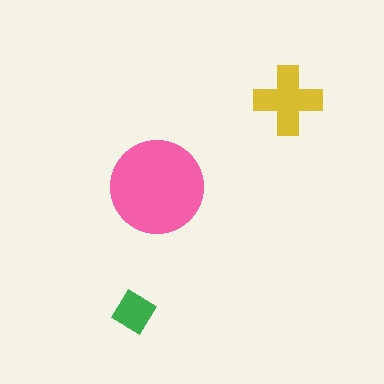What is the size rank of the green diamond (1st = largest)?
3rd.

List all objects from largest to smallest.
The pink circle, the yellow cross, the green diamond.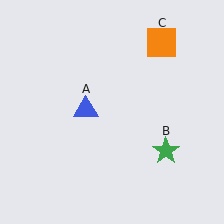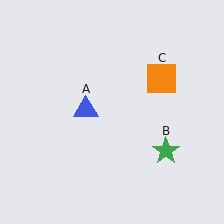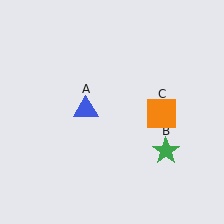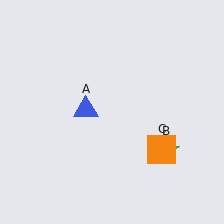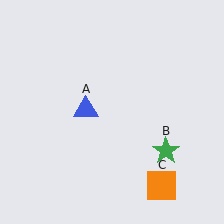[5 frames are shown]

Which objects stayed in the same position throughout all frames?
Blue triangle (object A) and green star (object B) remained stationary.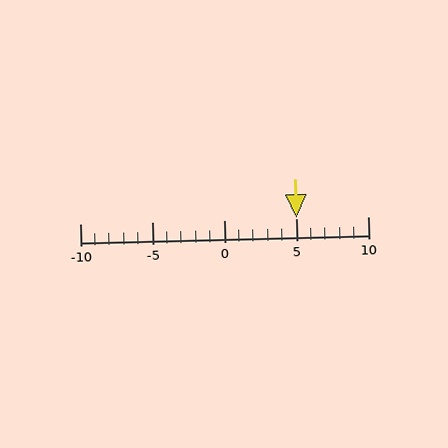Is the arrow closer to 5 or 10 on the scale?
The arrow is closer to 5.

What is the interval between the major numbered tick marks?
The major tick marks are spaced 5 units apart.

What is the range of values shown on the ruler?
The ruler shows values from -10 to 10.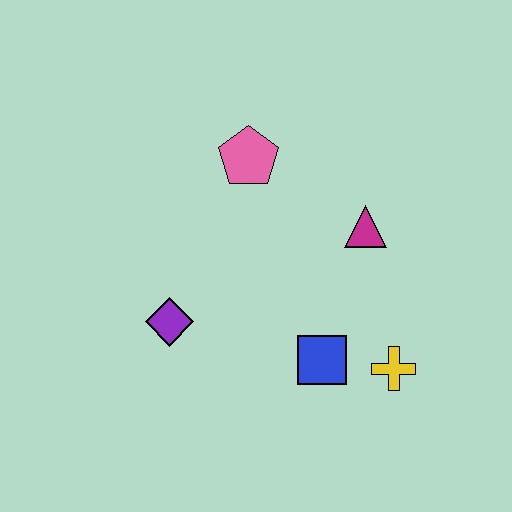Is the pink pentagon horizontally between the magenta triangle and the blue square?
No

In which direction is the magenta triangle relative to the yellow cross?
The magenta triangle is above the yellow cross.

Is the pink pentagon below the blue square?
No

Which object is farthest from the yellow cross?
The pink pentagon is farthest from the yellow cross.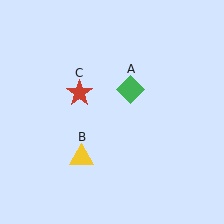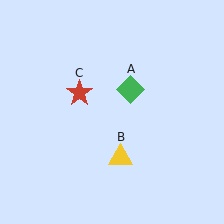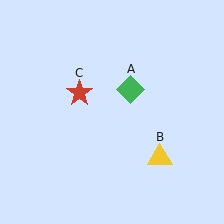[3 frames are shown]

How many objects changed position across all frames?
1 object changed position: yellow triangle (object B).